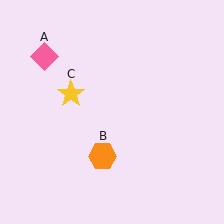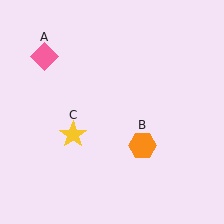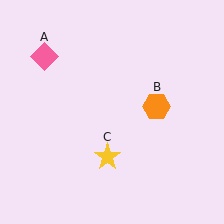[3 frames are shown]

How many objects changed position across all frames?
2 objects changed position: orange hexagon (object B), yellow star (object C).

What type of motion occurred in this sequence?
The orange hexagon (object B), yellow star (object C) rotated counterclockwise around the center of the scene.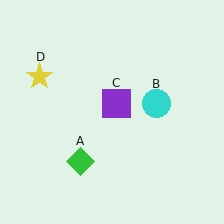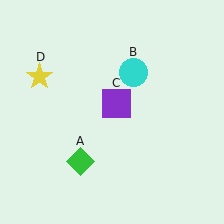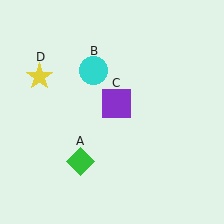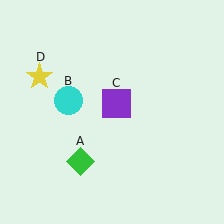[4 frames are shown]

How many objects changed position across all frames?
1 object changed position: cyan circle (object B).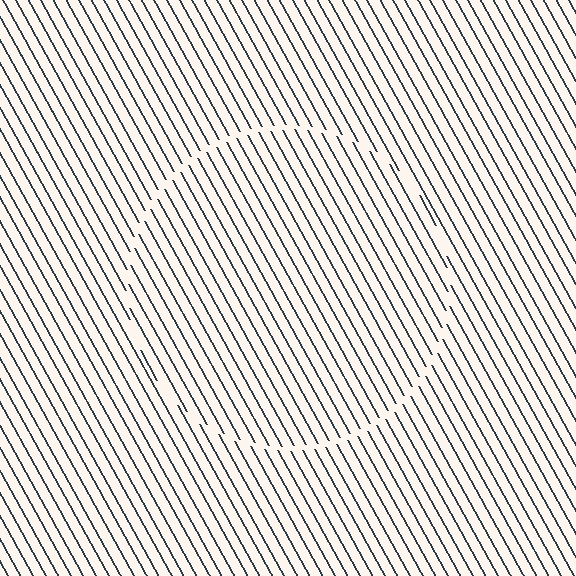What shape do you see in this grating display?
An illusory circle. The interior of the shape contains the same grating, shifted by half a period — the contour is defined by the phase discontinuity where line-ends from the inner and outer gratings abut.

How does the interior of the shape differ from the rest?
The interior of the shape contains the same grating, shifted by half a period — the contour is defined by the phase discontinuity where line-ends from the inner and outer gratings abut.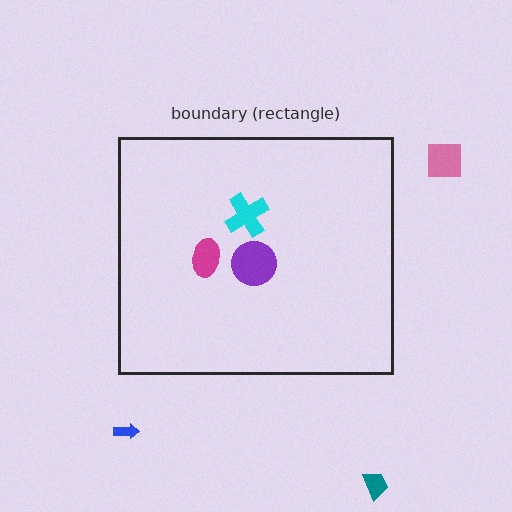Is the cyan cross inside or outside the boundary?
Inside.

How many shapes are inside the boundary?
3 inside, 3 outside.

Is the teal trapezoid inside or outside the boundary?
Outside.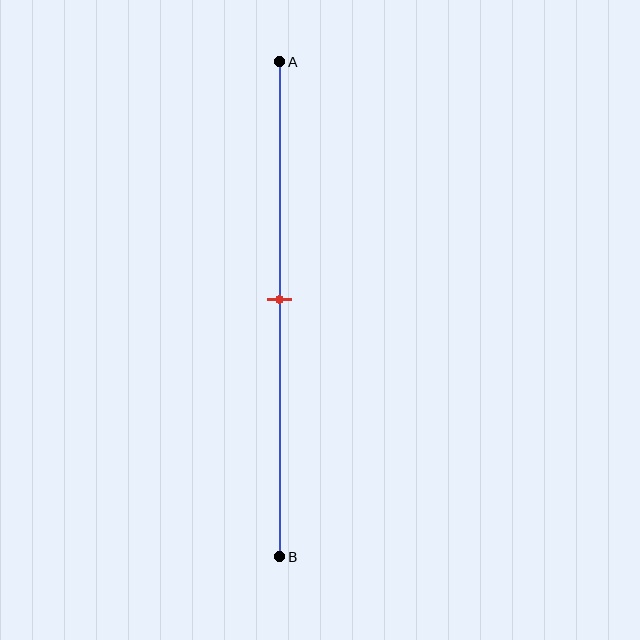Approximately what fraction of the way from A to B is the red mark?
The red mark is approximately 50% of the way from A to B.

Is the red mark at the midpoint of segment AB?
Yes, the mark is approximately at the midpoint.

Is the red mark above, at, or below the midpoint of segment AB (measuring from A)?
The red mark is approximately at the midpoint of segment AB.